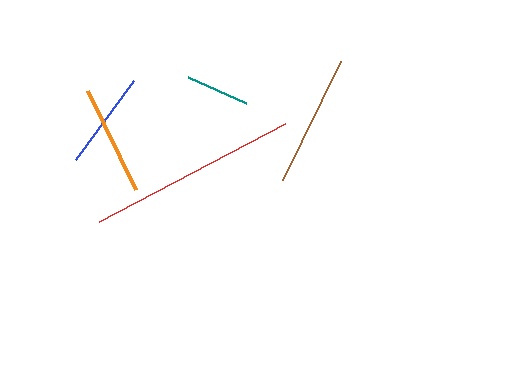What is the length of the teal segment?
The teal segment is approximately 64 pixels long.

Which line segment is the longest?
The red line is the longest at approximately 210 pixels.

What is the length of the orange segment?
The orange segment is approximately 110 pixels long.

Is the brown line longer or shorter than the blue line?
The brown line is longer than the blue line.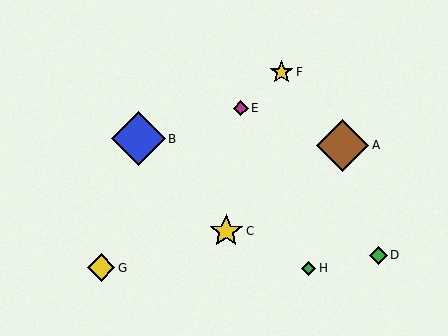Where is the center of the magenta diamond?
The center of the magenta diamond is at (241, 108).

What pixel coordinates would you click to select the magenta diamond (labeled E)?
Click at (241, 108) to select the magenta diamond E.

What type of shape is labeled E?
Shape E is a magenta diamond.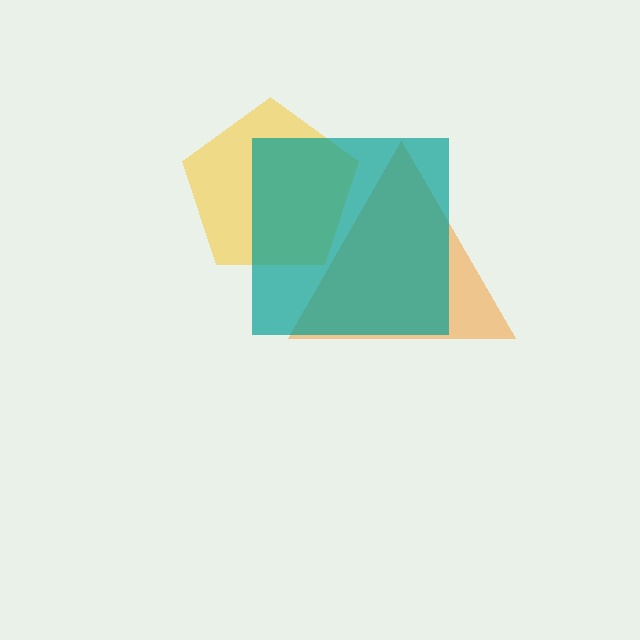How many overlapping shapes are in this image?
There are 3 overlapping shapes in the image.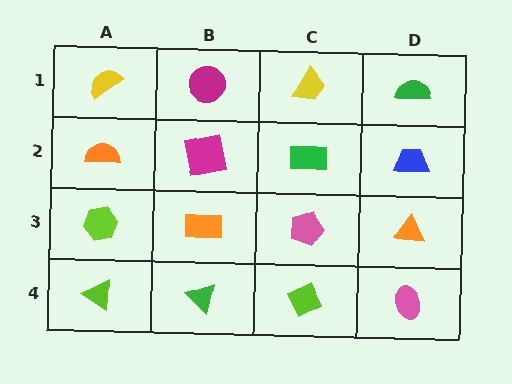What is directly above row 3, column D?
A blue trapezoid.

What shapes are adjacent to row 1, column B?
A magenta square (row 2, column B), a yellow semicircle (row 1, column A), a yellow trapezoid (row 1, column C).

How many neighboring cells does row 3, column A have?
3.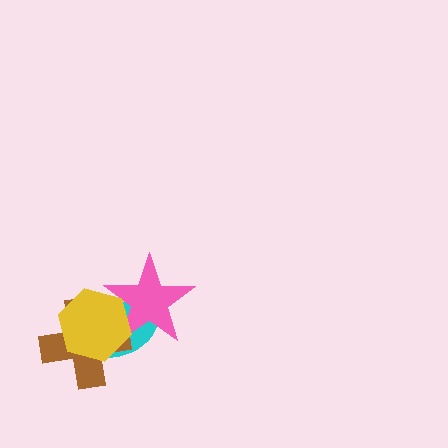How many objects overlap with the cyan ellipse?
3 objects overlap with the cyan ellipse.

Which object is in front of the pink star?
The yellow hexagon is in front of the pink star.